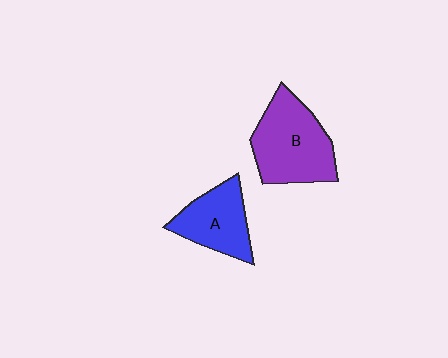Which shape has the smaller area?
Shape A (blue).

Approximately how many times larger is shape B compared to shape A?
Approximately 1.4 times.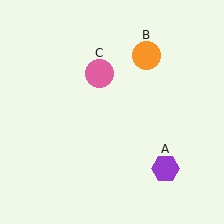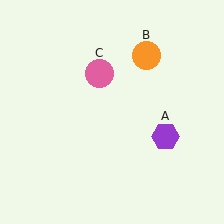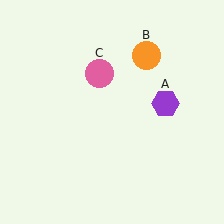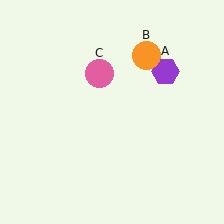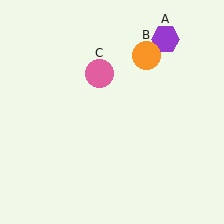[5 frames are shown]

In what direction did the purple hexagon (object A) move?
The purple hexagon (object A) moved up.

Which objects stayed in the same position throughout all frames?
Orange circle (object B) and pink circle (object C) remained stationary.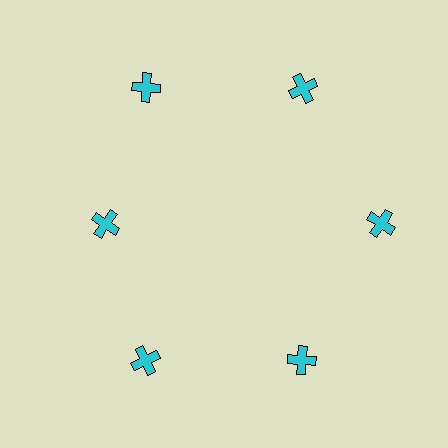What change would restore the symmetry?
The symmetry would be restored by moving it outward, back onto the ring so that all 6 crosses sit at equal angles and equal distance from the center.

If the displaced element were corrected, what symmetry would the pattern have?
It would have 6-fold rotational symmetry — the pattern would map onto itself every 60 degrees.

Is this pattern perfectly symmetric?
No. The 6 cyan crosses are arranged in a ring, but one element near the 9 o'clock position is pulled inward toward the center, breaking the 6-fold rotational symmetry.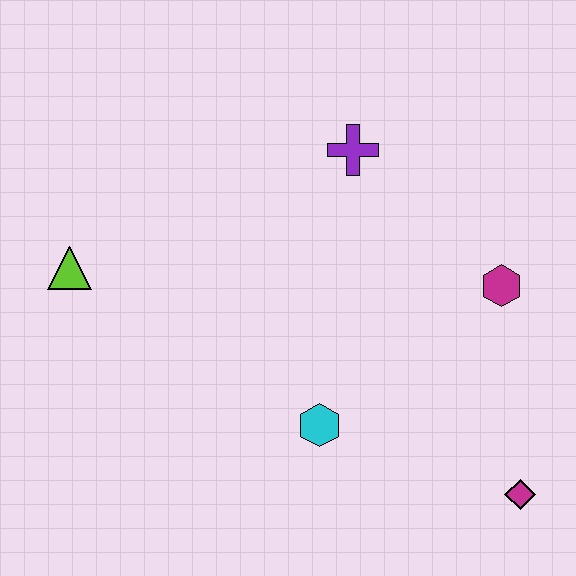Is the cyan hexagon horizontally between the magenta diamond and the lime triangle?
Yes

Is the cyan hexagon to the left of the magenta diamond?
Yes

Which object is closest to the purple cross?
The magenta hexagon is closest to the purple cross.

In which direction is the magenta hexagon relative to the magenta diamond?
The magenta hexagon is above the magenta diamond.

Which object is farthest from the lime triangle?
The magenta diamond is farthest from the lime triangle.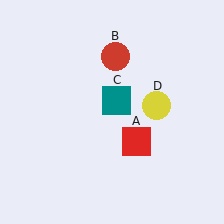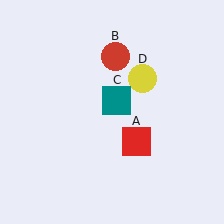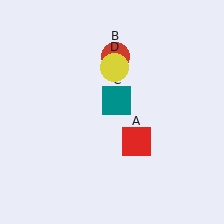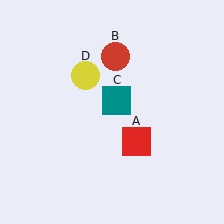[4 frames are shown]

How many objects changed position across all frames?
1 object changed position: yellow circle (object D).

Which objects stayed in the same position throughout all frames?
Red square (object A) and red circle (object B) and teal square (object C) remained stationary.